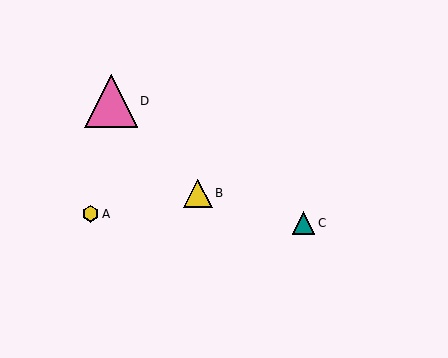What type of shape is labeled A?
Shape A is a yellow hexagon.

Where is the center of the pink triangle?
The center of the pink triangle is at (111, 101).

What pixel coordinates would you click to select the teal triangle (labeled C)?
Click at (304, 223) to select the teal triangle C.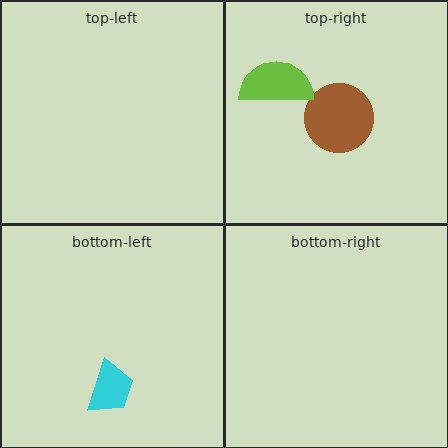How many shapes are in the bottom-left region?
1.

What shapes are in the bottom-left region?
The cyan trapezoid.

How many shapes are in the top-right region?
2.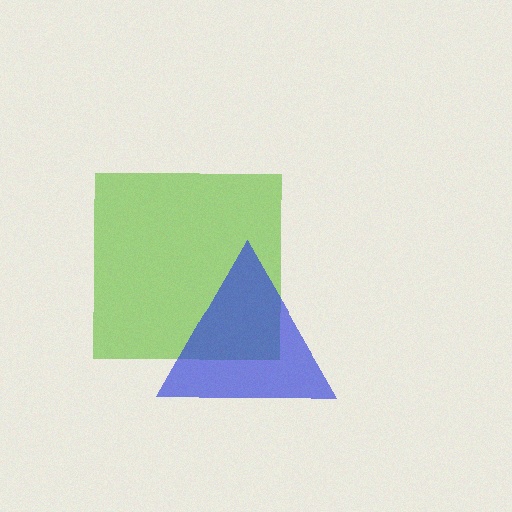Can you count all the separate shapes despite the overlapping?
Yes, there are 2 separate shapes.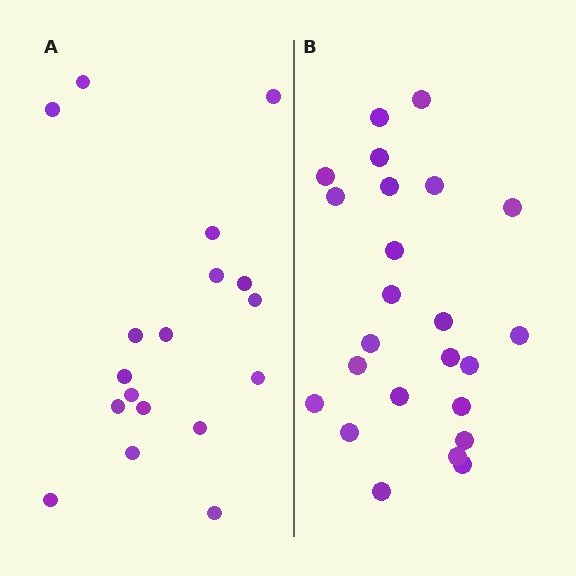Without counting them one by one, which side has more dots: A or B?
Region B (the right region) has more dots.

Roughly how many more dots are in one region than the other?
Region B has about 6 more dots than region A.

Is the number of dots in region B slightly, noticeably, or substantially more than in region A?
Region B has noticeably more, but not dramatically so. The ratio is roughly 1.3 to 1.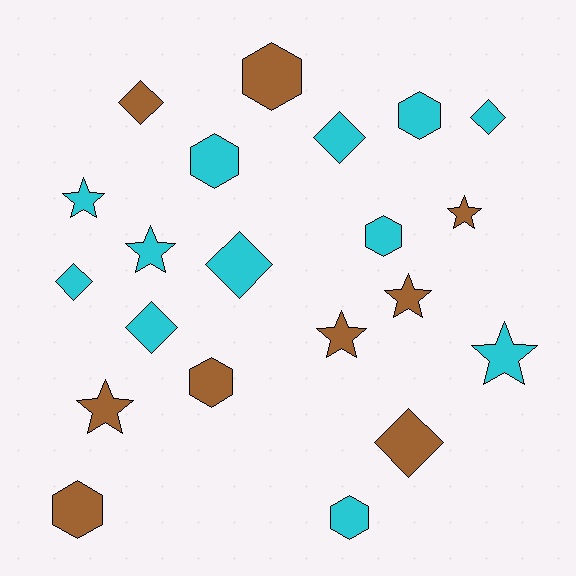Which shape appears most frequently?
Hexagon, with 7 objects.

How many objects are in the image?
There are 21 objects.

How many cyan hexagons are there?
There are 4 cyan hexagons.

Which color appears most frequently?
Cyan, with 12 objects.